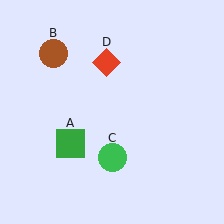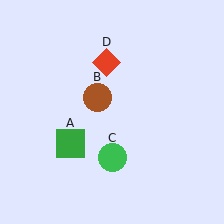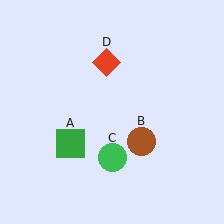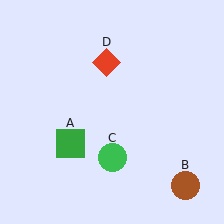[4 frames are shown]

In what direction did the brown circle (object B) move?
The brown circle (object B) moved down and to the right.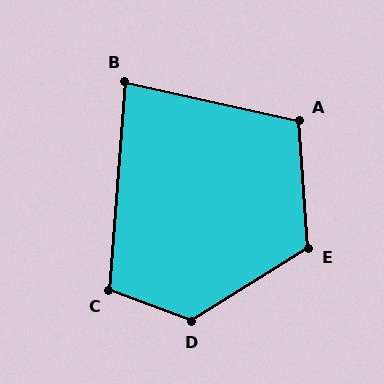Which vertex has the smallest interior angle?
B, at approximately 82 degrees.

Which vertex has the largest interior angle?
D, at approximately 128 degrees.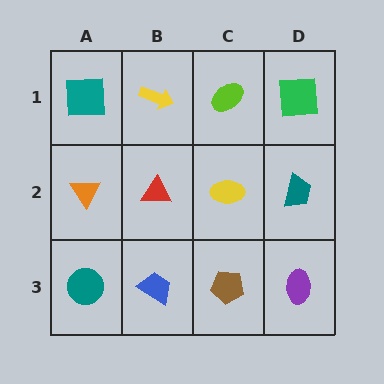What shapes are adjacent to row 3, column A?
An orange triangle (row 2, column A), a blue trapezoid (row 3, column B).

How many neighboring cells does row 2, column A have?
3.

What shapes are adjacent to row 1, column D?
A teal trapezoid (row 2, column D), a lime ellipse (row 1, column C).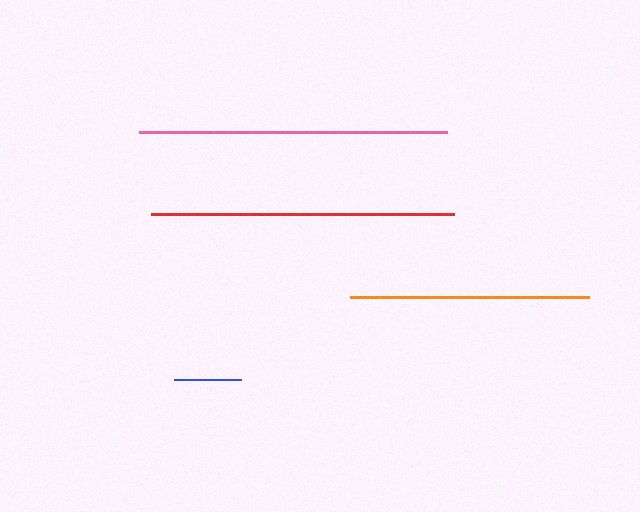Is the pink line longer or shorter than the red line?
The pink line is longer than the red line.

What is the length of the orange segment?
The orange segment is approximately 239 pixels long.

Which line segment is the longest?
The pink line is the longest at approximately 309 pixels.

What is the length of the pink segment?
The pink segment is approximately 309 pixels long.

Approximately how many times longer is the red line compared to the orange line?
The red line is approximately 1.3 times the length of the orange line.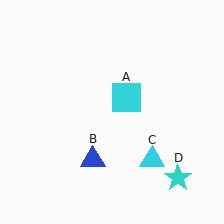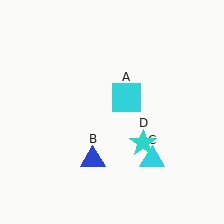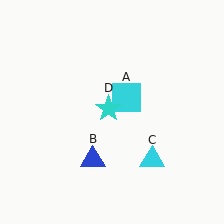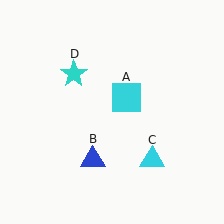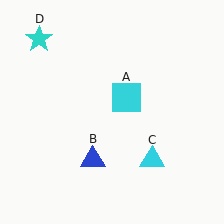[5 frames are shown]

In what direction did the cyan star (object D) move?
The cyan star (object D) moved up and to the left.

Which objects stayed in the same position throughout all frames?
Cyan square (object A) and blue triangle (object B) and cyan triangle (object C) remained stationary.